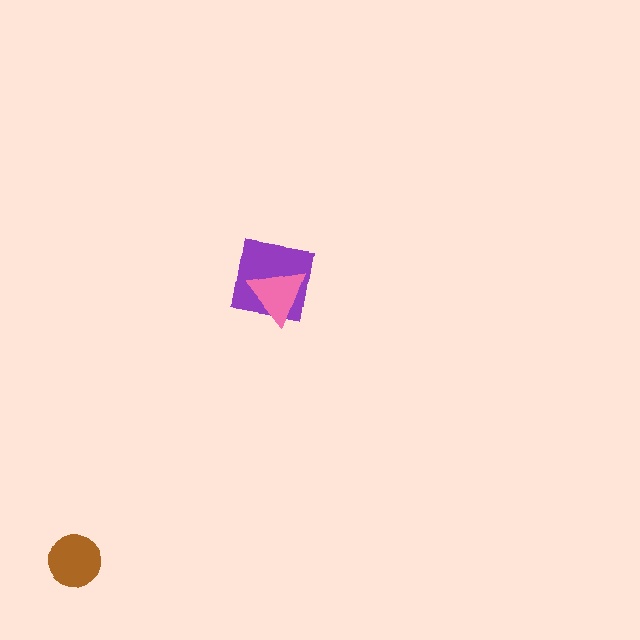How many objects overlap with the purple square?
1 object overlaps with the purple square.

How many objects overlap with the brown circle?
0 objects overlap with the brown circle.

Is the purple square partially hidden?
Yes, it is partially covered by another shape.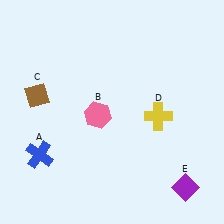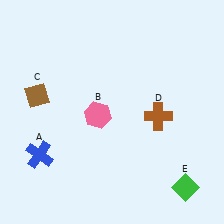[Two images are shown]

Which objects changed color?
D changed from yellow to brown. E changed from purple to green.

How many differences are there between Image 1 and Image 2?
There are 2 differences between the two images.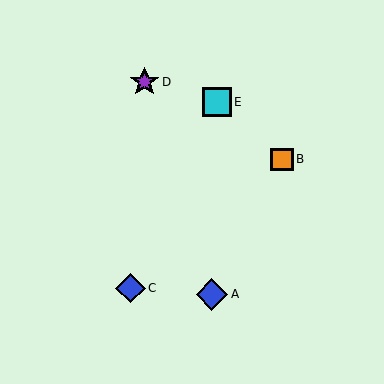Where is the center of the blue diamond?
The center of the blue diamond is at (212, 294).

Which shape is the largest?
The blue diamond (labeled A) is the largest.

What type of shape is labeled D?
Shape D is a purple star.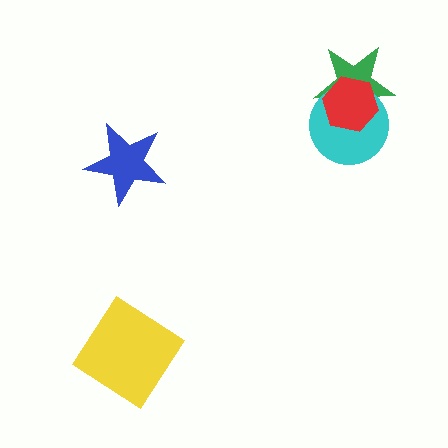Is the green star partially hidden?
Yes, it is partially covered by another shape.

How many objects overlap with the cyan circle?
2 objects overlap with the cyan circle.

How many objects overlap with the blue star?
0 objects overlap with the blue star.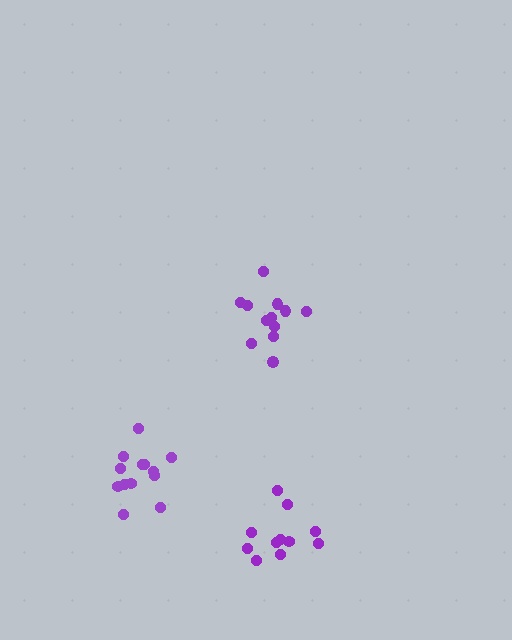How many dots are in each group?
Group 1: 12 dots, Group 2: 13 dots, Group 3: 11 dots (36 total).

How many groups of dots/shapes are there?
There are 3 groups.